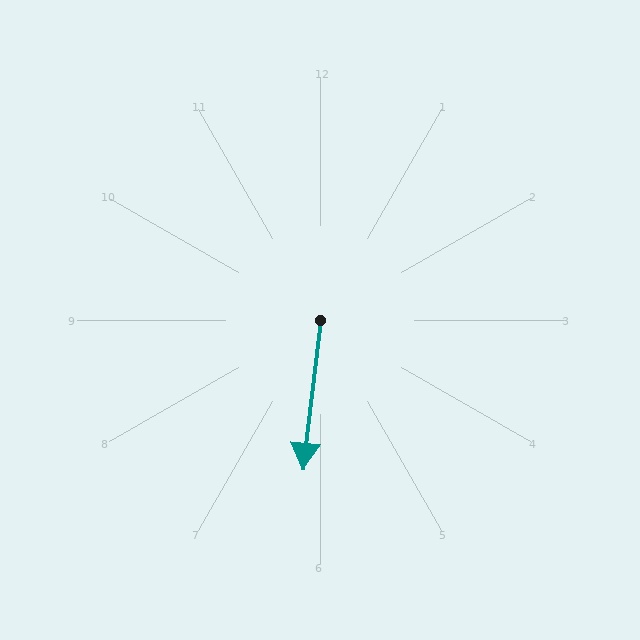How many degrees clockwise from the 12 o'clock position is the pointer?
Approximately 187 degrees.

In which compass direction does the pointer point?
South.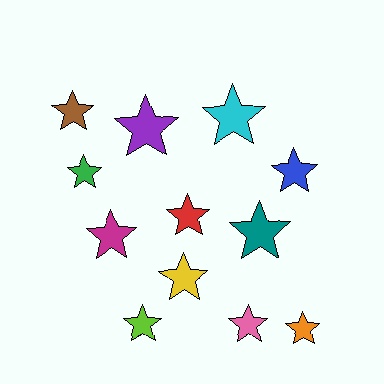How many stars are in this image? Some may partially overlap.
There are 12 stars.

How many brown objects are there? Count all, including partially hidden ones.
There is 1 brown object.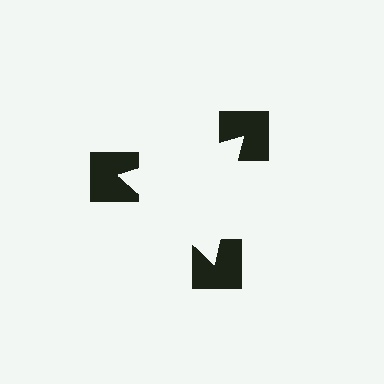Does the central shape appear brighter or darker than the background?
It typically appears slightly brighter than the background, even though no actual brightness change is drawn.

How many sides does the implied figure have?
3 sides.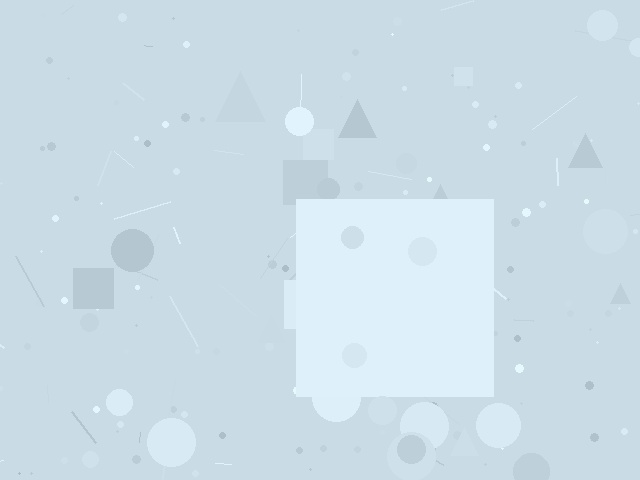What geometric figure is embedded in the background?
A square is embedded in the background.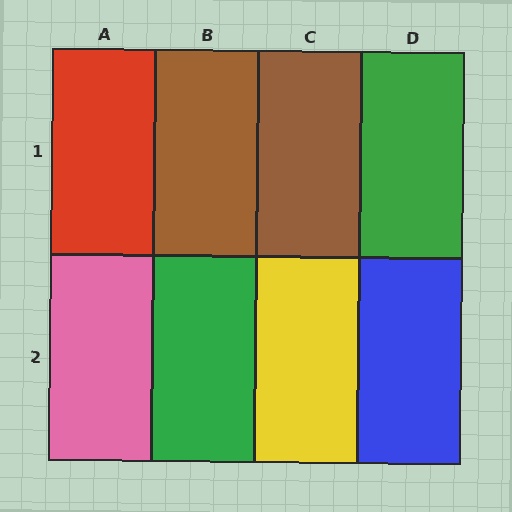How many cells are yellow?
1 cell is yellow.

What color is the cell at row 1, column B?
Brown.